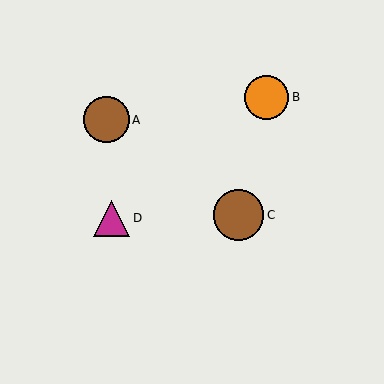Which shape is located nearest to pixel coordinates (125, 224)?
The magenta triangle (labeled D) at (112, 218) is nearest to that location.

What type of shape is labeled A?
Shape A is a brown circle.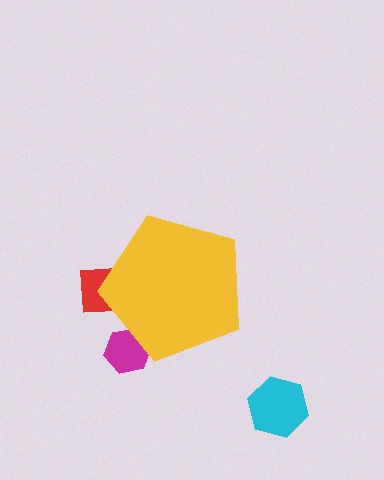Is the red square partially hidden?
Yes, the red square is partially hidden behind the yellow pentagon.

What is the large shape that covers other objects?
A yellow pentagon.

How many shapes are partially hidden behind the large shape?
2 shapes are partially hidden.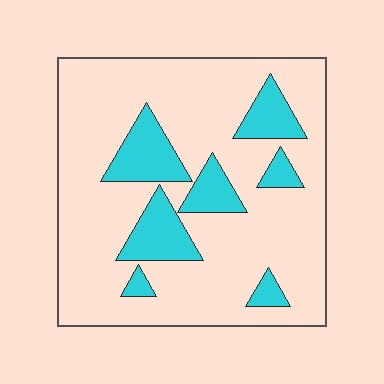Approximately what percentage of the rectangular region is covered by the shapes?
Approximately 20%.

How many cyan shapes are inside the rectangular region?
7.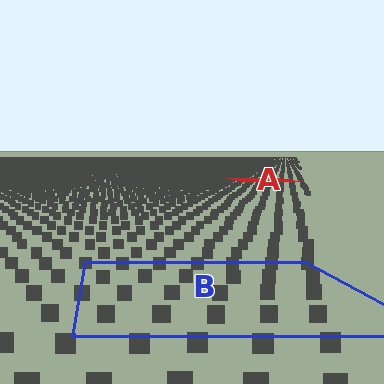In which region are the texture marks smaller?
The texture marks are smaller in region A, because it is farther away.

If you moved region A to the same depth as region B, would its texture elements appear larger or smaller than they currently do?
They would appear larger. At a closer depth, the same texture elements are projected at a bigger on-screen size.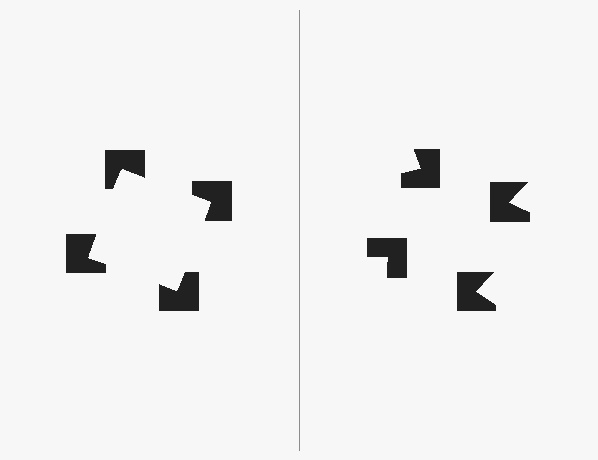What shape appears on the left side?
An illusory square.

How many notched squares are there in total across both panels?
8 — 4 on each side.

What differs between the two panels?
The notched squares are positioned identically on both sides; only the wedge orientations differ. On the left they align to a square; on the right they are misaligned.